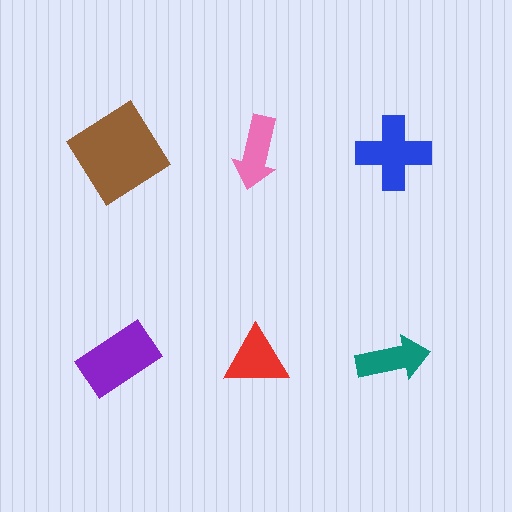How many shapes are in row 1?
3 shapes.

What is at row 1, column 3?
A blue cross.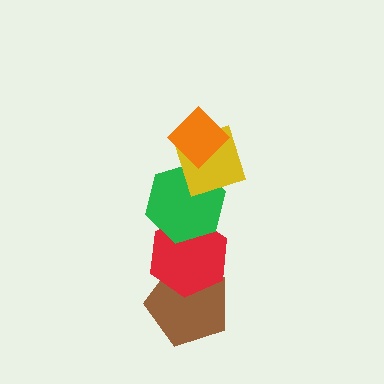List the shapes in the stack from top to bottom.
From top to bottom: the orange diamond, the yellow diamond, the green hexagon, the red hexagon, the brown pentagon.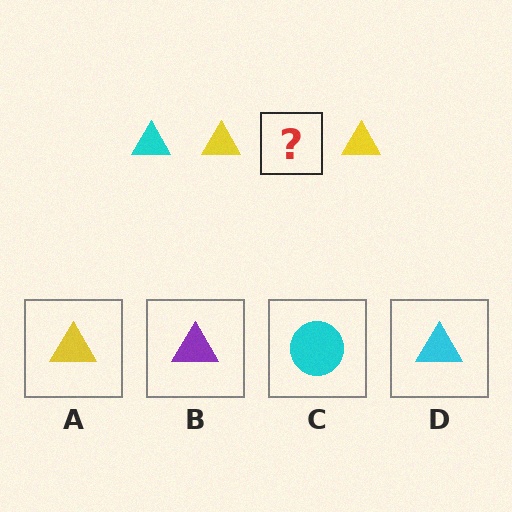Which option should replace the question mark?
Option D.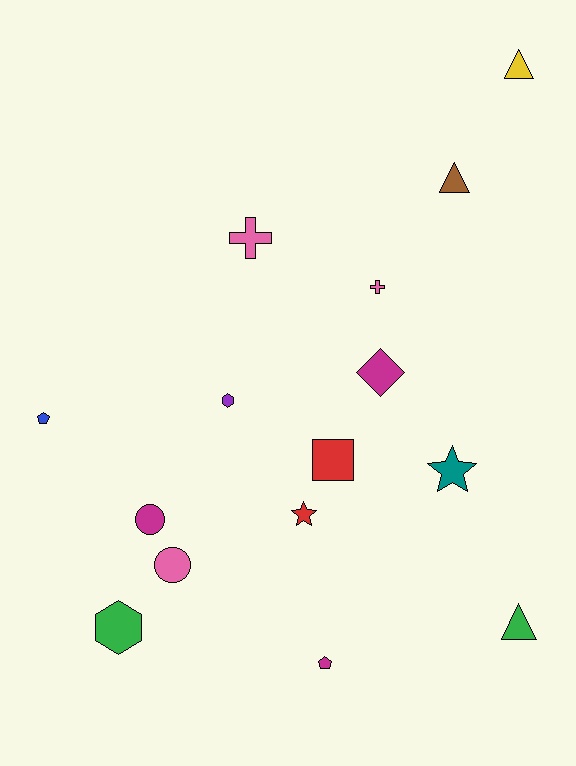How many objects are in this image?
There are 15 objects.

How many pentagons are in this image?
There are 2 pentagons.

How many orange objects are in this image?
There are no orange objects.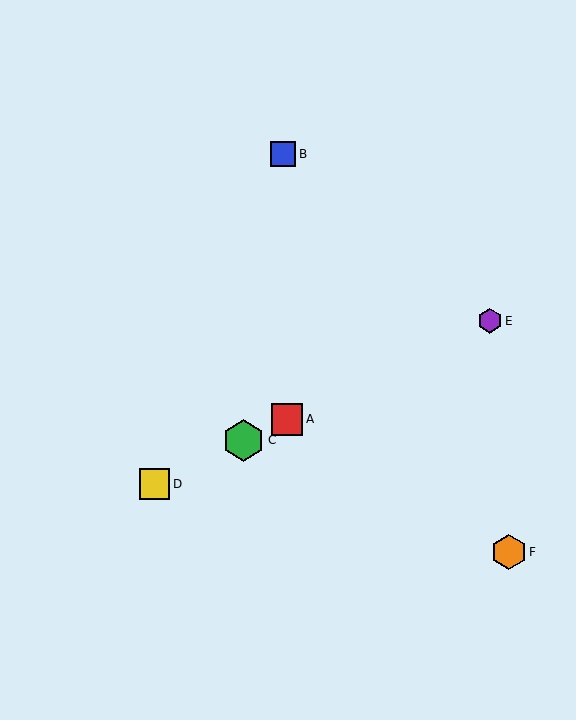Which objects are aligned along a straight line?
Objects A, C, D, E are aligned along a straight line.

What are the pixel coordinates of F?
Object F is at (509, 552).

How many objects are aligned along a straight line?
4 objects (A, C, D, E) are aligned along a straight line.